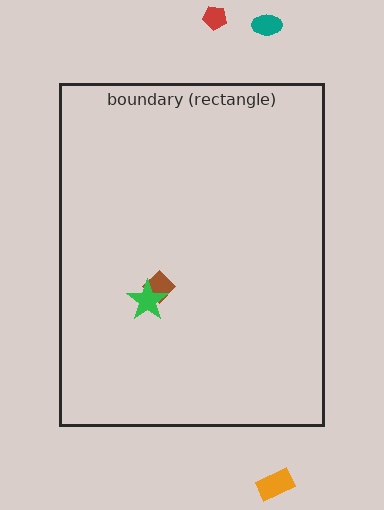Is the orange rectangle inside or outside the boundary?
Outside.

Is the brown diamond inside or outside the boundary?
Inside.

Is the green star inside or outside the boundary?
Inside.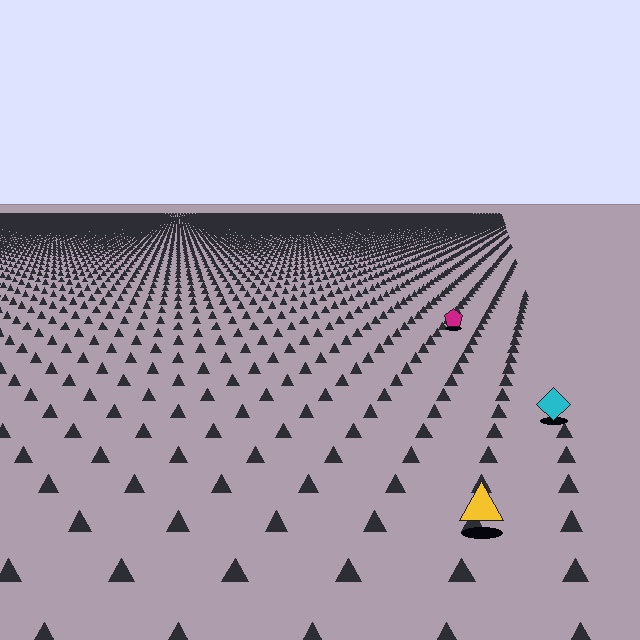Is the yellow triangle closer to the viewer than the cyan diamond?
Yes. The yellow triangle is closer — you can tell from the texture gradient: the ground texture is coarser near it.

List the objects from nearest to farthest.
From nearest to farthest: the yellow triangle, the cyan diamond, the magenta pentagon.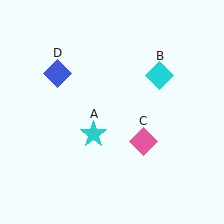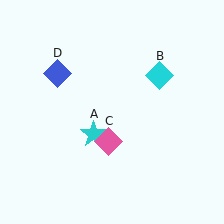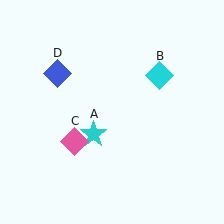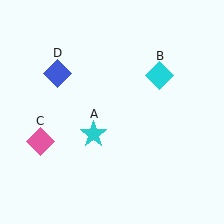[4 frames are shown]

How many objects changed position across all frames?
1 object changed position: pink diamond (object C).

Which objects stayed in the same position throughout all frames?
Cyan star (object A) and cyan diamond (object B) and blue diamond (object D) remained stationary.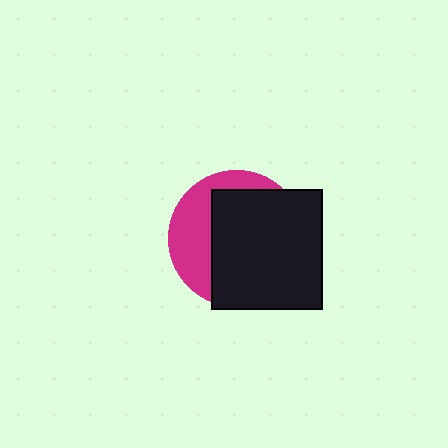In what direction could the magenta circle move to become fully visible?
The magenta circle could move left. That would shift it out from behind the black rectangle entirely.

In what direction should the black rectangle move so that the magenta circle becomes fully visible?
The black rectangle should move right. That is the shortest direction to clear the overlap and leave the magenta circle fully visible.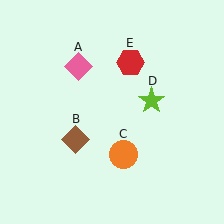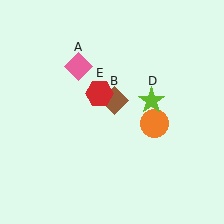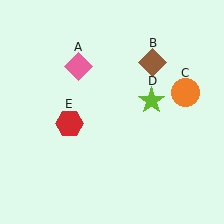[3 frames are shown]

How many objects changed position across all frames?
3 objects changed position: brown diamond (object B), orange circle (object C), red hexagon (object E).